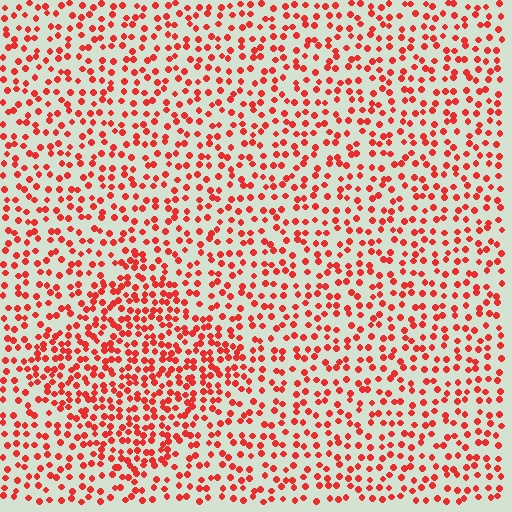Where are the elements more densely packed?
The elements are more densely packed inside the diamond boundary.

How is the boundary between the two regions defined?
The boundary is defined by a change in element density (approximately 1.7x ratio). All elements are the same color, size, and shape.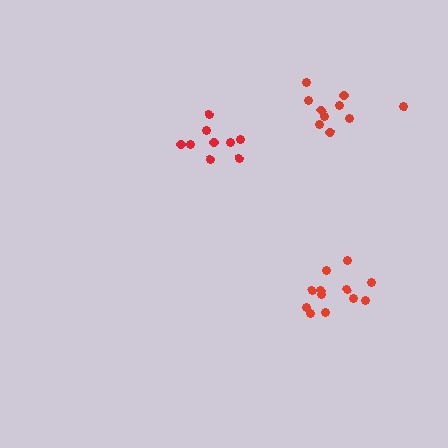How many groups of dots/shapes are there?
There are 3 groups.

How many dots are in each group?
Group 1: 9 dots, Group 2: 12 dots, Group 3: 10 dots (31 total).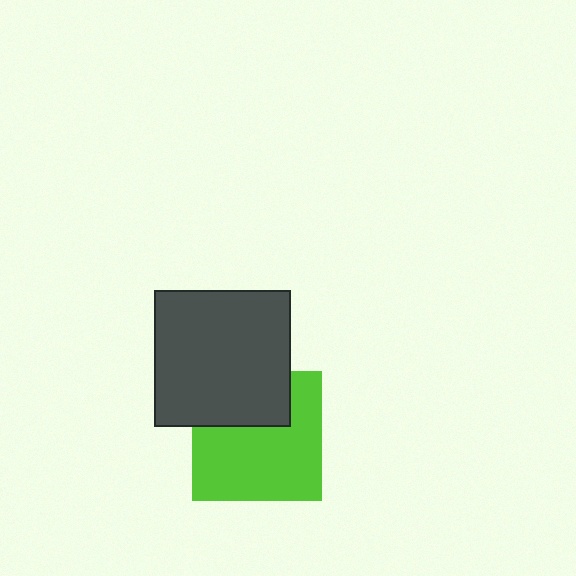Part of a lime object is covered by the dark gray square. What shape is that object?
It is a square.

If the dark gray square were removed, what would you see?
You would see the complete lime square.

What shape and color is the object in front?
The object in front is a dark gray square.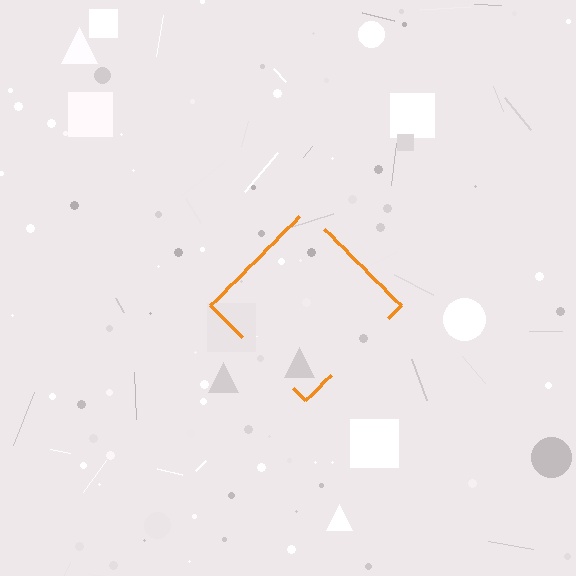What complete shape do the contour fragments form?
The contour fragments form a diamond.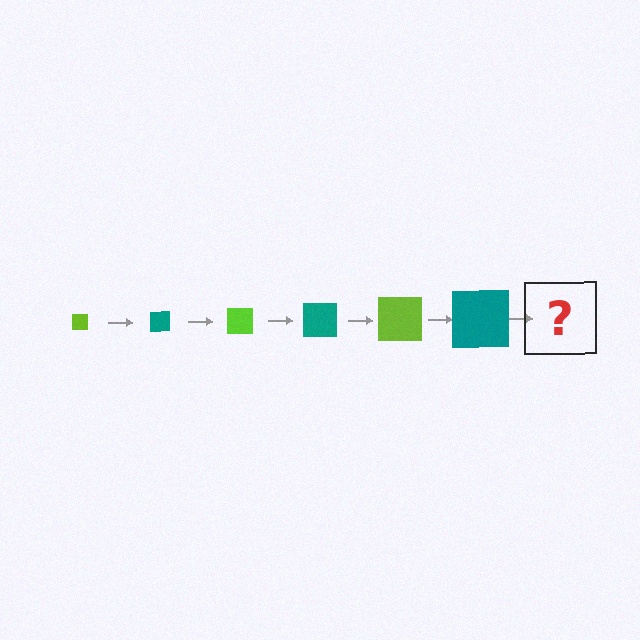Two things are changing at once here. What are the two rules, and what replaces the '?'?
The two rules are that the square grows larger each step and the color cycles through lime and teal. The '?' should be a lime square, larger than the previous one.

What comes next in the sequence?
The next element should be a lime square, larger than the previous one.